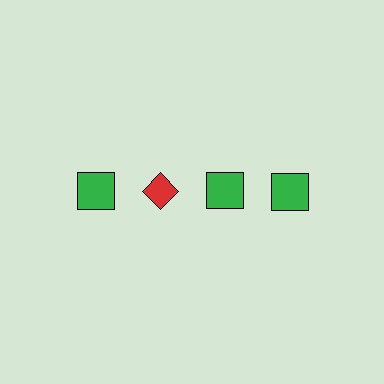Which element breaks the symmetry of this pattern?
The red diamond in the top row, second from left column breaks the symmetry. All other shapes are green squares.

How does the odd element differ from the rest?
It differs in both color (red instead of green) and shape (diamond instead of square).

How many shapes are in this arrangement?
There are 4 shapes arranged in a grid pattern.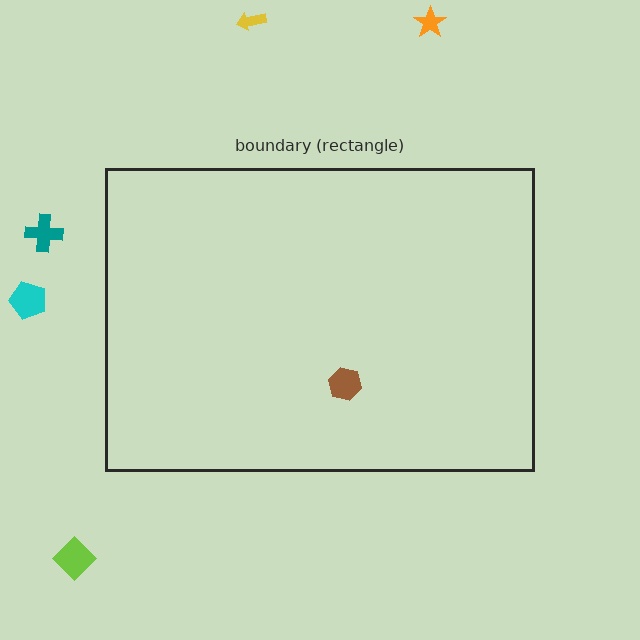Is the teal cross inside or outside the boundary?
Outside.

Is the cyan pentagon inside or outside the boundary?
Outside.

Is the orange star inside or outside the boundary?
Outside.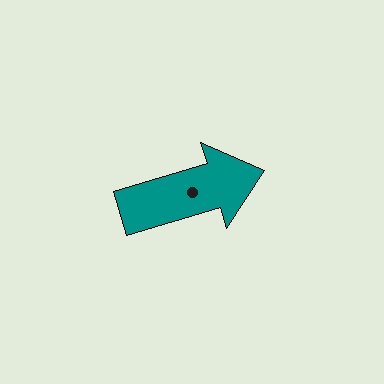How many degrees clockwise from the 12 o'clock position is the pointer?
Approximately 73 degrees.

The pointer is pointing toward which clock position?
Roughly 2 o'clock.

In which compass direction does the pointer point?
East.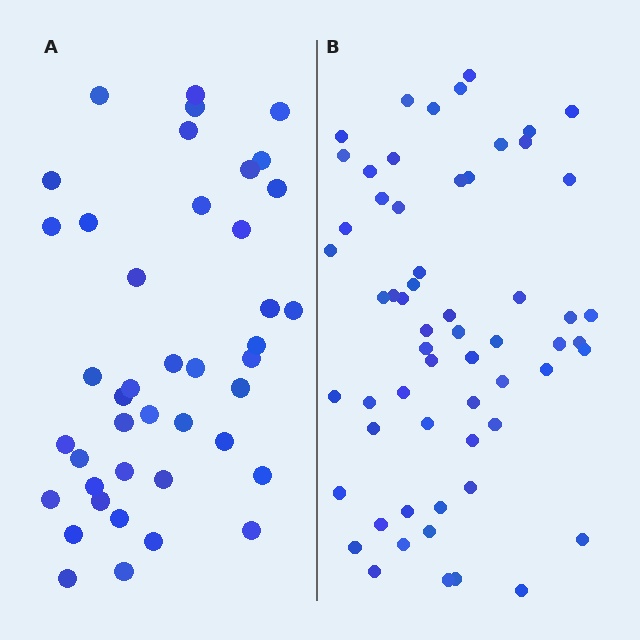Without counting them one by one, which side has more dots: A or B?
Region B (the right region) has more dots.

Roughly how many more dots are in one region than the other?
Region B has approximately 20 more dots than region A.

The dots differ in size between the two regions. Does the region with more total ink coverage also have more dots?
No. Region A has more total ink coverage because its dots are larger, but region B actually contains more individual dots. Total area can be misleading — the number of items is what matters here.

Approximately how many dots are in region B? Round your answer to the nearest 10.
About 60 dots.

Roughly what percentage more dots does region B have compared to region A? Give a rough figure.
About 45% more.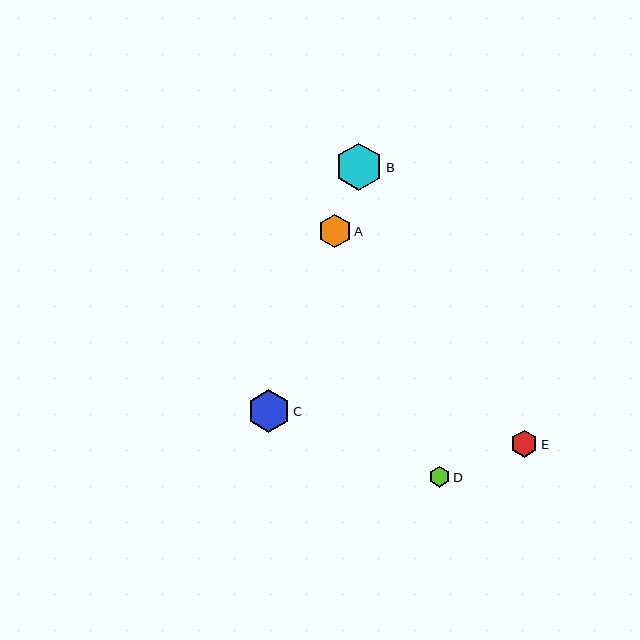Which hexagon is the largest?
Hexagon B is the largest with a size of approximately 47 pixels.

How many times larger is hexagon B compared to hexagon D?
Hexagon B is approximately 2.3 times the size of hexagon D.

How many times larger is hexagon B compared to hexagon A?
Hexagon B is approximately 1.4 times the size of hexagon A.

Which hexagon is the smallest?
Hexagon D is the smallest with a size of approximately 20 pixels.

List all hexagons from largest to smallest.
From largest to smallest: B, C, A, E, D.